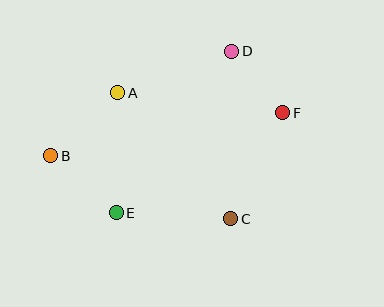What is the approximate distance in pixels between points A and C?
The distance between A and C is approximately 169 pixels.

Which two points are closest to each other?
Points D and F are closest to each other.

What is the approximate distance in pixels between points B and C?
The distance between B and C is approximately 190 pixels.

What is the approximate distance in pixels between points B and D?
The distance between B and D is approximately 209 pixels.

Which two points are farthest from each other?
Points B and F are farthest from each other.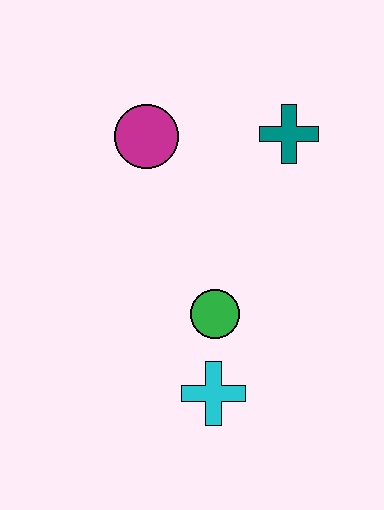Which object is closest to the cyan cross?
The green circle is closest to the cyan cross.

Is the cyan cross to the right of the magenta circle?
Yes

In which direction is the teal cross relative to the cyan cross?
The teal cross is above the cyan cross.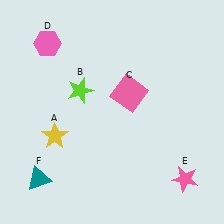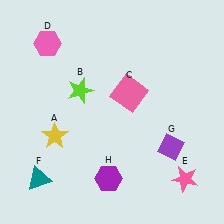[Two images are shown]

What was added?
A purple diamond (G), a purple hexagon (H) were added in Image 2.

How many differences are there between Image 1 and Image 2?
There are 2 differences between the two images.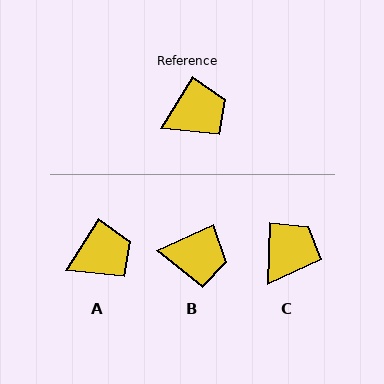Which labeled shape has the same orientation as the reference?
A.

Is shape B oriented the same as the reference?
No, it is off by about 34 degrees.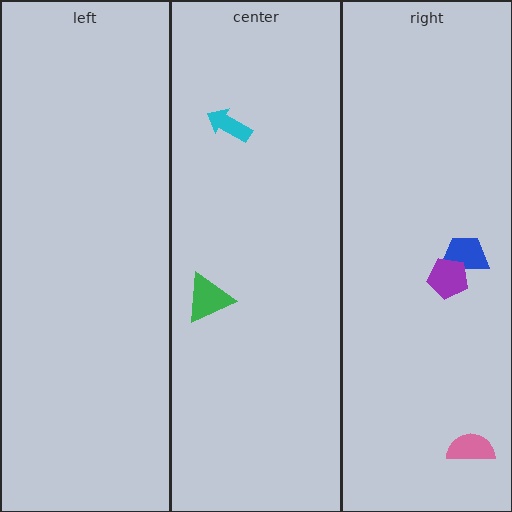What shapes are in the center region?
The green triangle, the cyan arrow.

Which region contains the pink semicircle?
The right region.